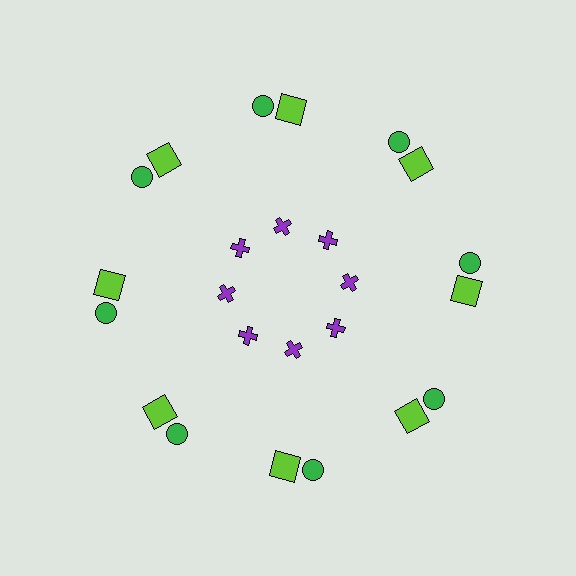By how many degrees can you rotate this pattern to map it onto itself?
The pattern maps onto itself every 45 degrees of rotation.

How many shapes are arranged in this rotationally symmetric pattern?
There are 24 shapes, arranged in 8 groups of 3.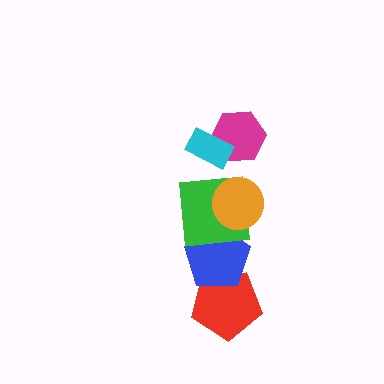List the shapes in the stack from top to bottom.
From top to bottom: the cyan rectangle, the magenta hexagon, the orange circle, the green square, the blue pentagon, the red pentagon.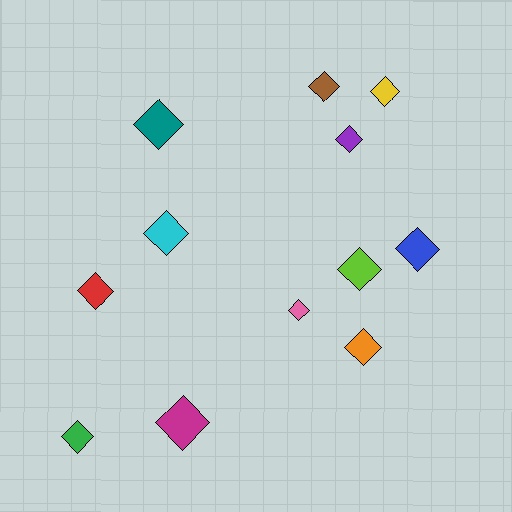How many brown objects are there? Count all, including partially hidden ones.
There is 1 brown object.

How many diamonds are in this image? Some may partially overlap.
There are 12 diamonds.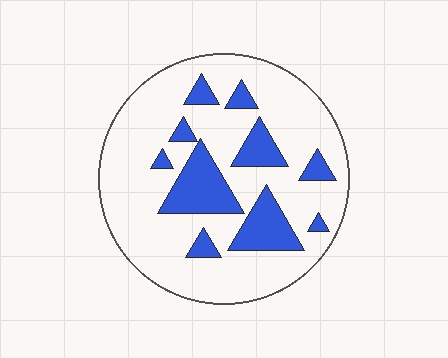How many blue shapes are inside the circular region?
10.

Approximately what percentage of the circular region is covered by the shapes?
Approximately 20%.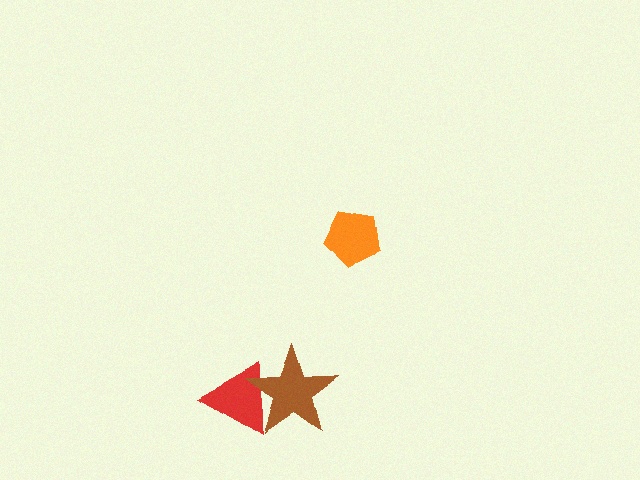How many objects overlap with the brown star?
1 object overlaps with the brown star.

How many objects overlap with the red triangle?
1 object overlaps with the red triangle.